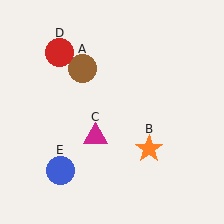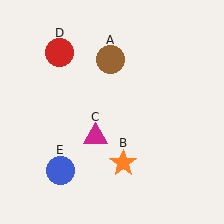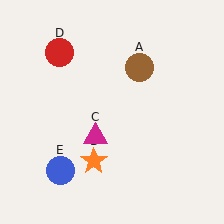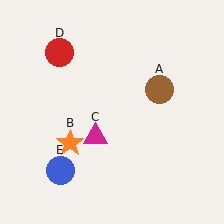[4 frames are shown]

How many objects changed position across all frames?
2 objects changed position: brown circle (object A), orange star (object B).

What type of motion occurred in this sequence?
The brown circle (object A), orange star (object B) rotated clockwise around the center of the scene.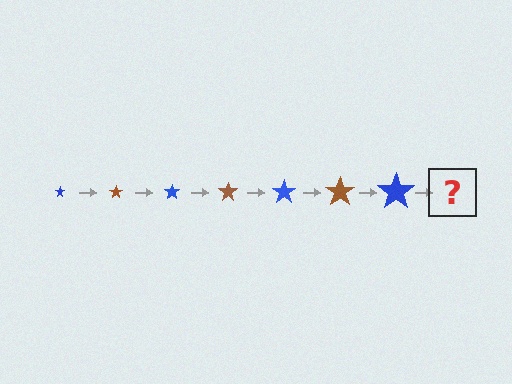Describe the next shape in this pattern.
It should be a brown star, larger than the previous one.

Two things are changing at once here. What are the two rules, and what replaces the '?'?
The two rules are that the star grows larger each step and the color cycles through blue and brown. The '?' should be a brown star, larger than the previous one.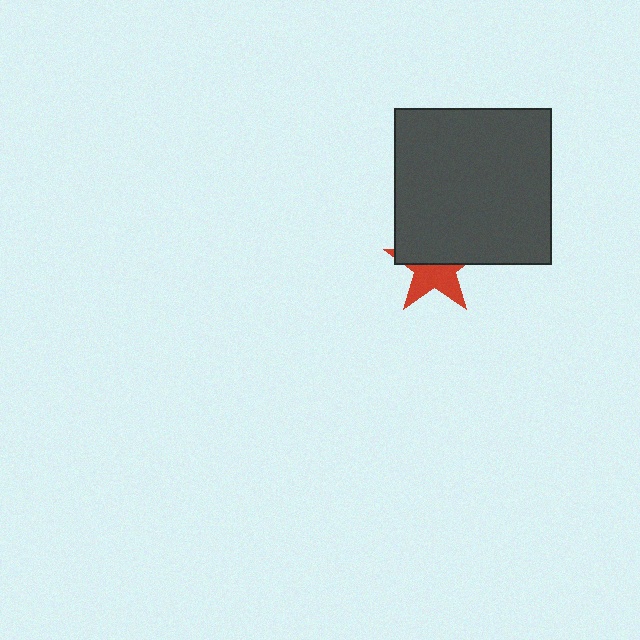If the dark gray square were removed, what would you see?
You would see the complete red star.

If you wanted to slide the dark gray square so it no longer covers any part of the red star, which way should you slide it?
Slide it up — that is the most direct way to separate the two shapes.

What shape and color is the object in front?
The object in front is a dark gray square.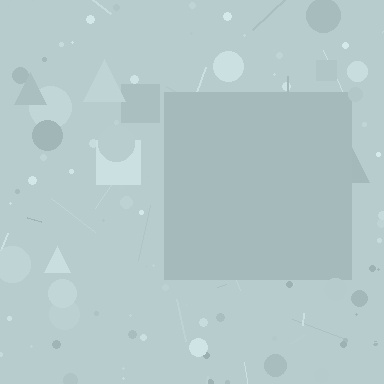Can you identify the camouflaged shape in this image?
The camouflaged shape is a square.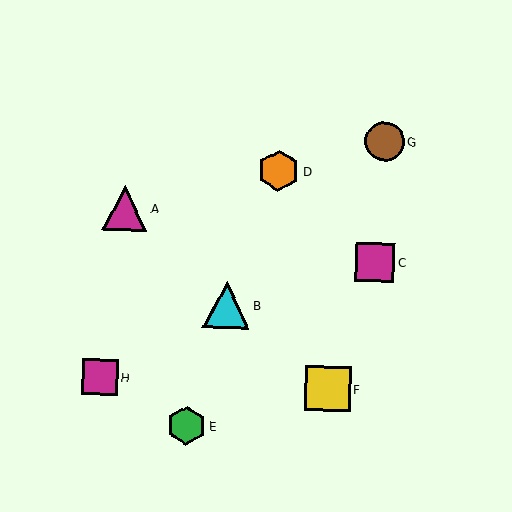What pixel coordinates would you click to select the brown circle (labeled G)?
Click at (385, 141) to select the brown circle G.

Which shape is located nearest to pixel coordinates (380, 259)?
The magenta square (labeled C) at (375, 263) is nearest to that location.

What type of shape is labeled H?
Shape H is a magenta square.